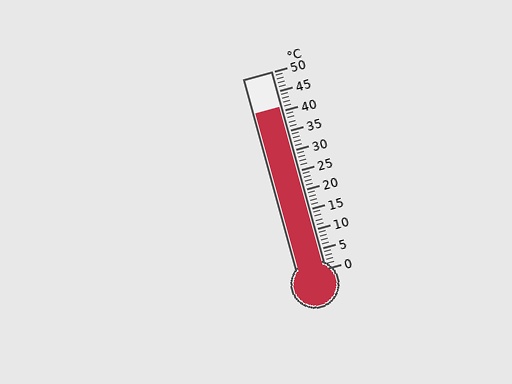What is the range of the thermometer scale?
The thermometer scale ranges from 0°C to 50°C.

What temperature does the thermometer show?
The thermometer shows approximately 41°C.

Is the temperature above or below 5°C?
The temperature is above 5°C.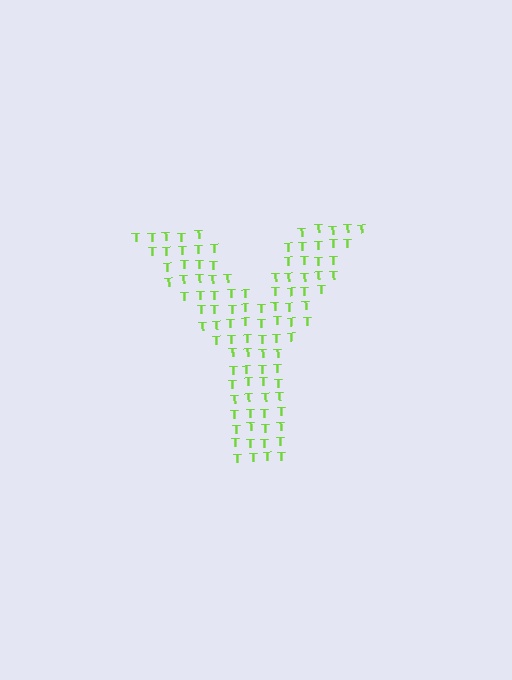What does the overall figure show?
The overall figure shows the letter Y.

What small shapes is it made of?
It is made of small letter T's.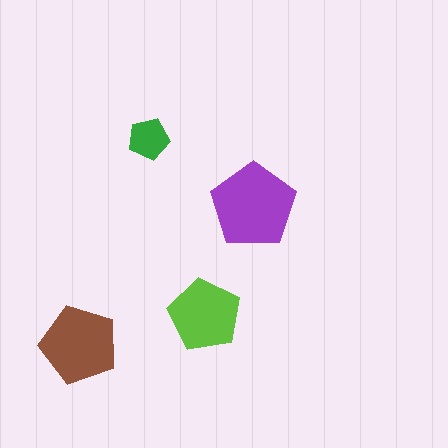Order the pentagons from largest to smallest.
the purple one, the brown one, the lime one, the green one.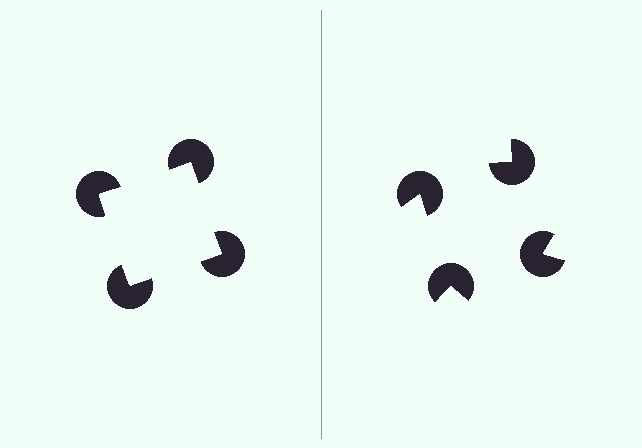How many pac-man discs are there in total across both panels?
8 — 4 on each side.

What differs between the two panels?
The pac-man discs are positioned identically on both sides; only the wedge orientations differ. On the left they align to a square; on the right they are misaligned.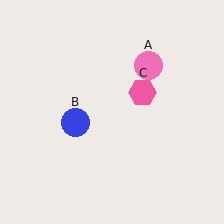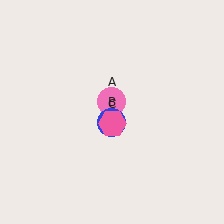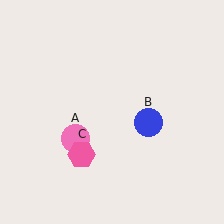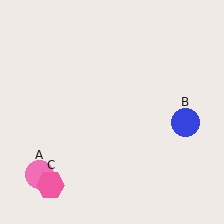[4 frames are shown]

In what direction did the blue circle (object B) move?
The blue circle (object B) moved right.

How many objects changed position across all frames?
3 objects changed position: pink circle (object A), blue circle (object B), pink hexagon (object C).